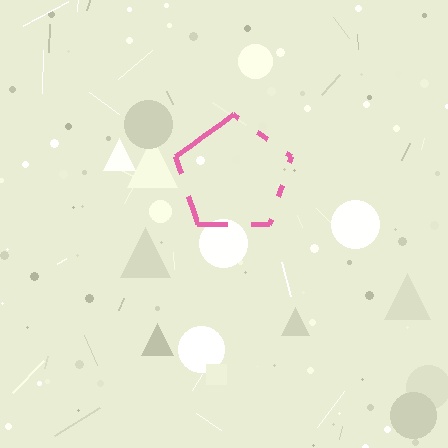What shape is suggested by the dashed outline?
The dashed outline suggests a pentagon.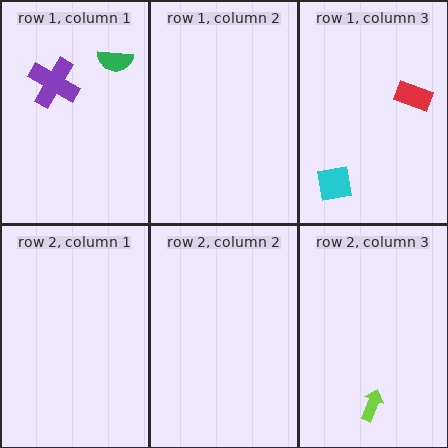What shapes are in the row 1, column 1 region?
The purple cross, the green semicircle.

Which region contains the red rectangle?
The row 1, column 3 region.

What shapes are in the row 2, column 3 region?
The lime arrow.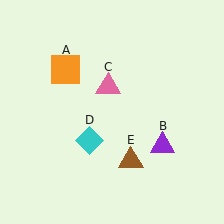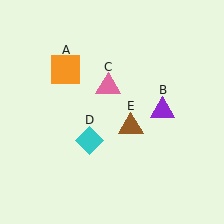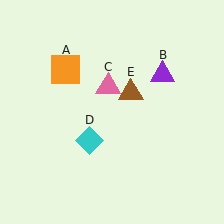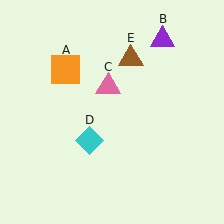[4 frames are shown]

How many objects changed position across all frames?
2 objects changed position: purple triangle (object B), brown triangle (object E).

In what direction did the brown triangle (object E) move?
The brown triangle (object E) moved up.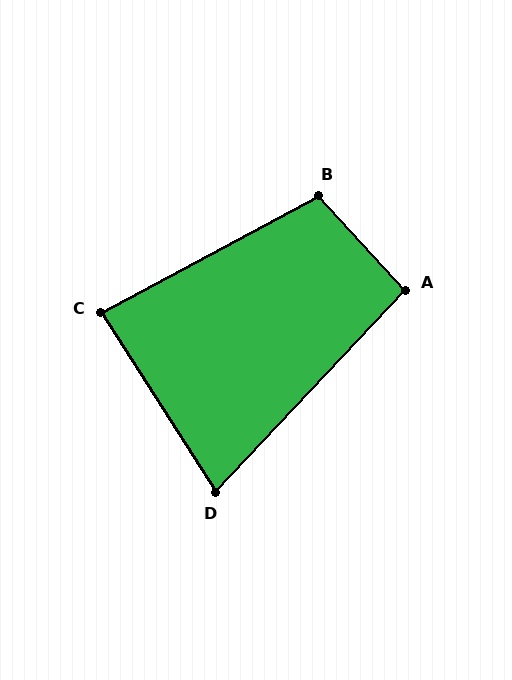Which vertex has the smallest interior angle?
D, at approximately 76 degrees.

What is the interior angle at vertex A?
Approximately 94 degrees (approximately right).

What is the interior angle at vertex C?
Approximately 86 degrees (approximately right).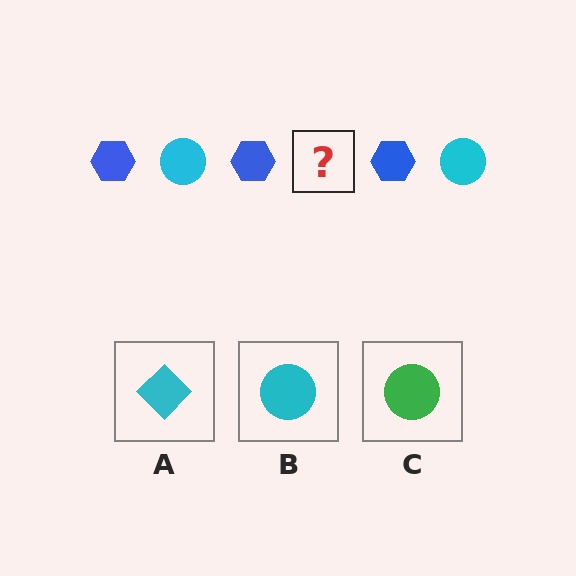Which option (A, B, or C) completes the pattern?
B.